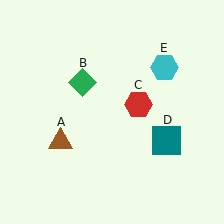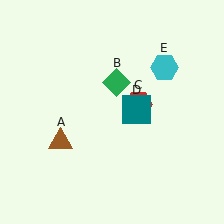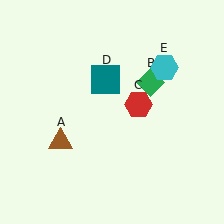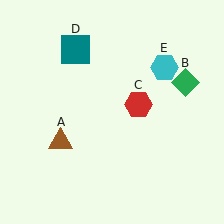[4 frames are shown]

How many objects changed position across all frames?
2 objects changed position: green diamond (object B), teal square (object D).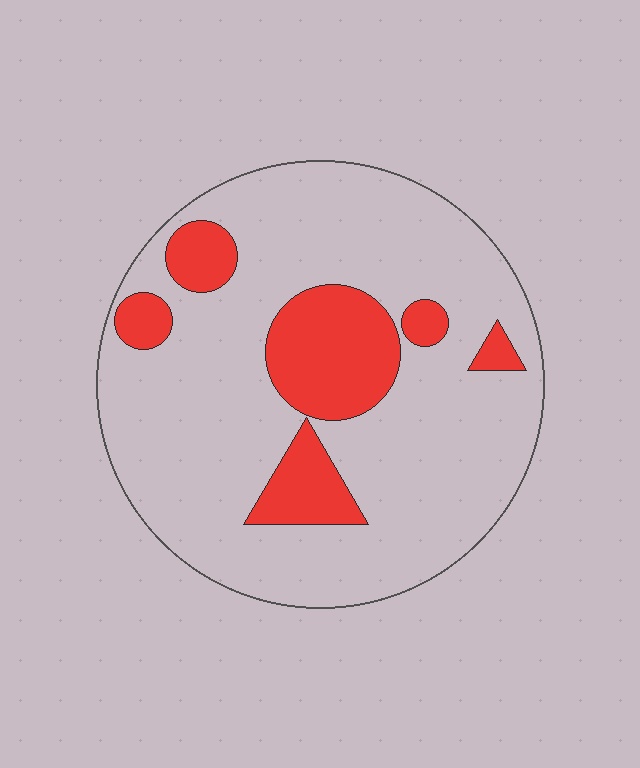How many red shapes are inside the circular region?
6.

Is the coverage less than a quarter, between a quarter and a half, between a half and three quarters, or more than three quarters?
Less than a quarter.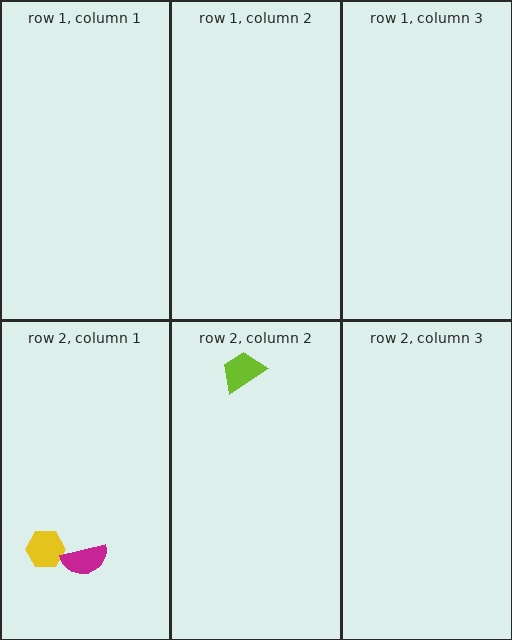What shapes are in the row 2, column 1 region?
The yellow hexagon, the magenta semicircle.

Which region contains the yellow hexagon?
The row 2, column 1 region.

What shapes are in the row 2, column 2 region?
The lime trapezoid.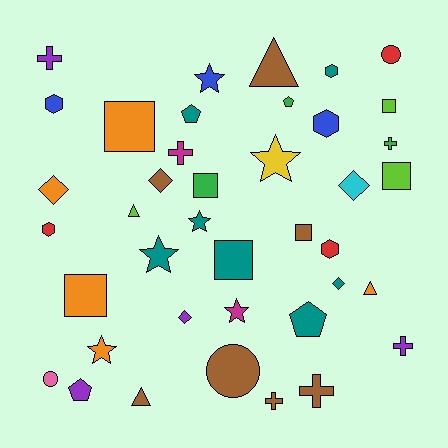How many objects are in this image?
There are 40 objects.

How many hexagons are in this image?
There are 5 hexagons.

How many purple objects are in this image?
There are 4 purple objects.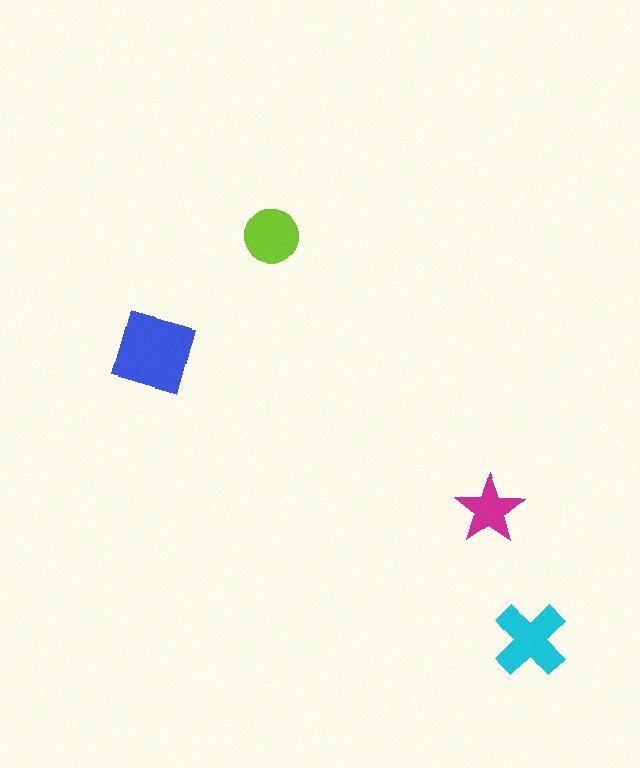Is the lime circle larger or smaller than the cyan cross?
Smaller.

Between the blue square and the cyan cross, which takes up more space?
The blue square.